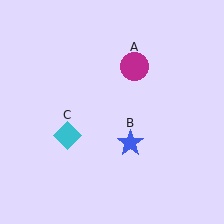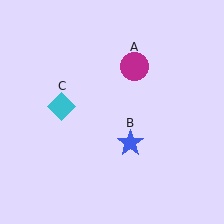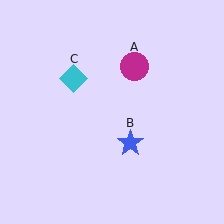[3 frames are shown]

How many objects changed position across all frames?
1 object changed position: cyan diamond (object C).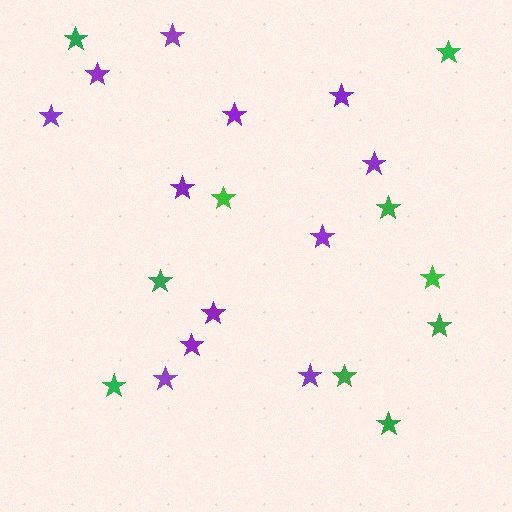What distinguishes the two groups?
There are 2 groups: one group of green stars (10) and one group of purple stars (12).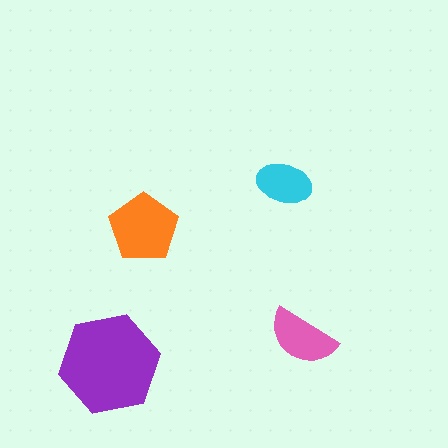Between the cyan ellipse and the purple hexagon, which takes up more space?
The purple hexagon.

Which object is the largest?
The purple hexagon.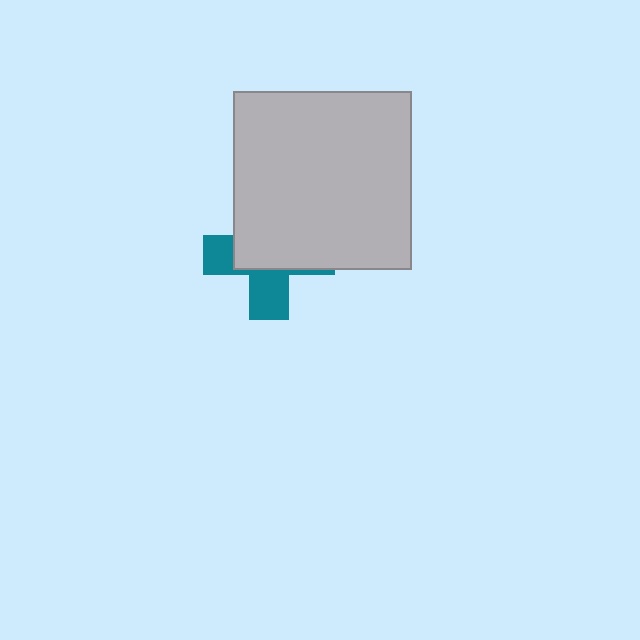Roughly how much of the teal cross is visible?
A small part of it is visible (roughly 40%).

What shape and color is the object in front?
The object in front is a light gray square.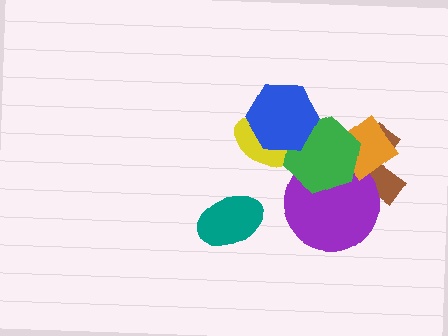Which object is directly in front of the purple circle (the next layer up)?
The orange diamond is directly in front of the purple circle.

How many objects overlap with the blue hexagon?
2 objects overlap with the blue hexagon.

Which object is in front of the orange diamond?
The green hexagon is in front of the orange diamond.